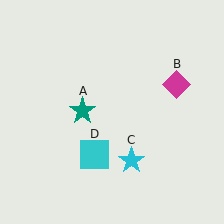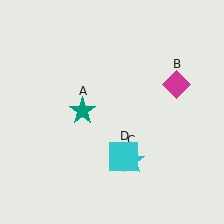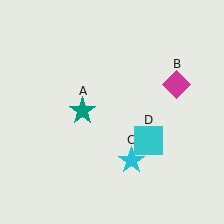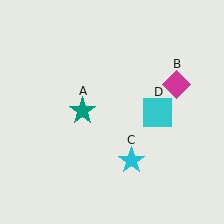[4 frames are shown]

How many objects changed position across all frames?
1 object changed position: cyan square (object D).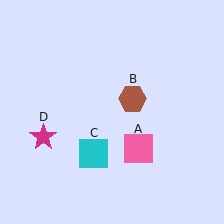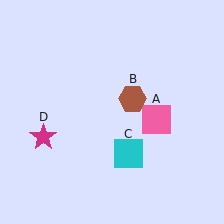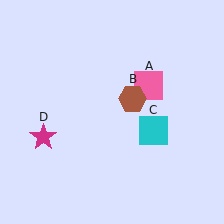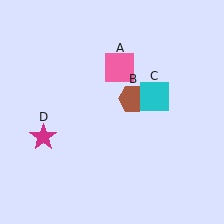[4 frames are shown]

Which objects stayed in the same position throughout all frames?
Brown hexagon (object B) and magenta star (object D) remained stationary.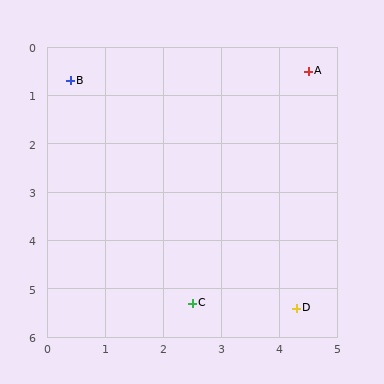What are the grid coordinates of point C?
Point C is at approximately (2.5, 5.3).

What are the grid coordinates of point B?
Point B is at approximately (0.4, 0.7).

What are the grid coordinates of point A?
Point A is at approximately (4.5, 0.5).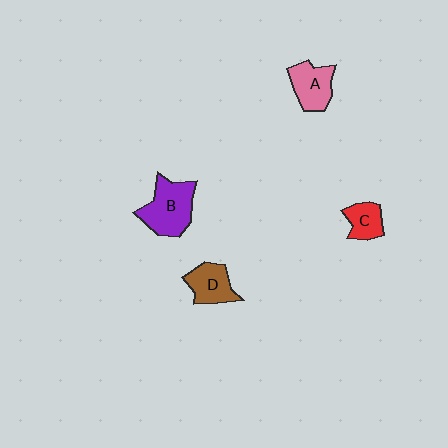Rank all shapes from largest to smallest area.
From largest to smallest: B (purple), A (pink), D (brown), C (red).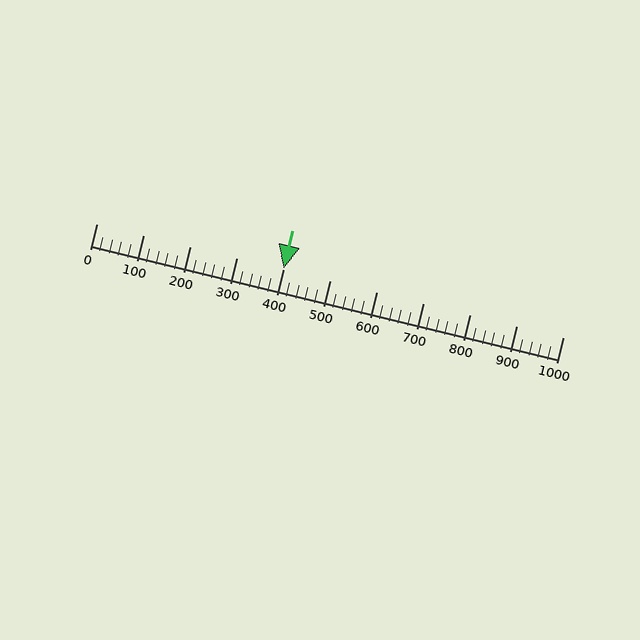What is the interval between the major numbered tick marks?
The major tick marks are spaced 100 units apart.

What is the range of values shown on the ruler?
The ruler shows values from 0 to 1000.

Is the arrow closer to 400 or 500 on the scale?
The arrow is closer to 400.